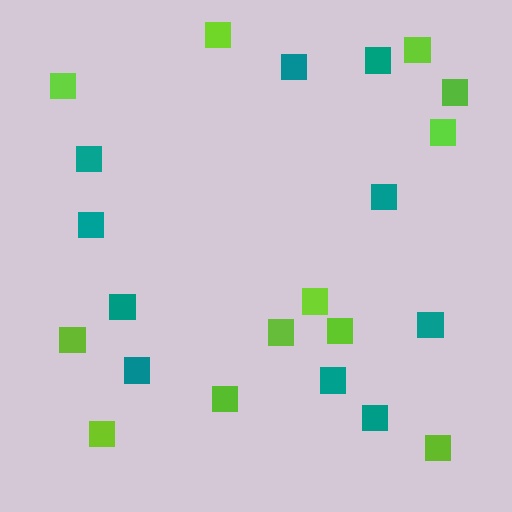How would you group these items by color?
There are 2 groups: one group of lime squares (12) and one group of teal squares (10).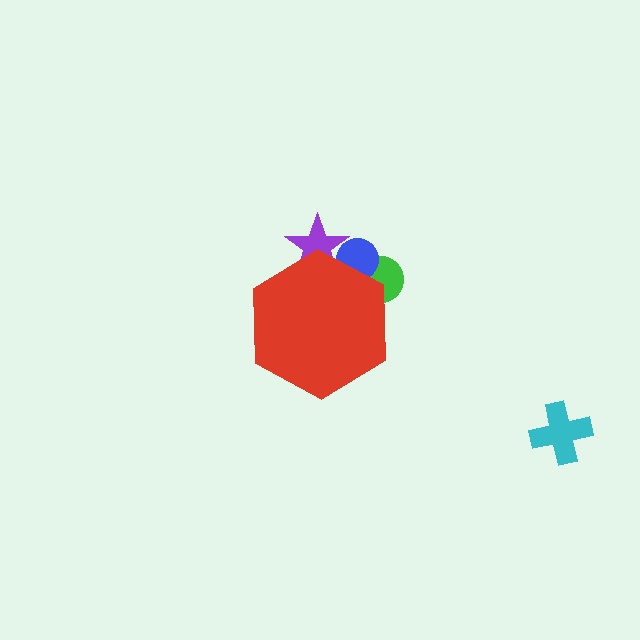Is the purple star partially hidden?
Yes, the purple star is partially hidden behind the red hexagon.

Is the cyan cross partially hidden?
No, the cyan cross is fully visible.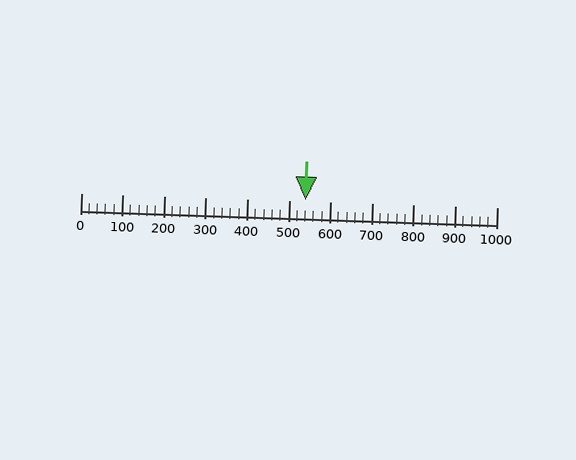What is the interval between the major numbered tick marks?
The major tick marks are spaced 100 units apart.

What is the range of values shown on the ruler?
The ruler shows values from 0 to 1000.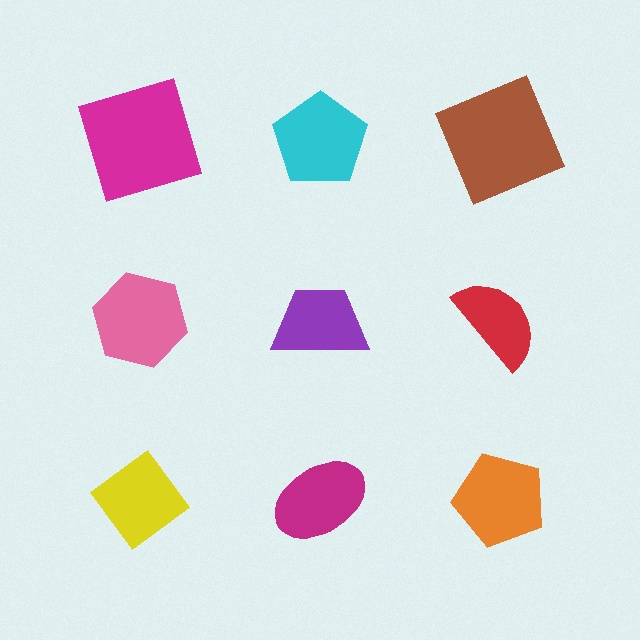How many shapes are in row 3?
3 shapes.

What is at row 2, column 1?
A pink hexagon.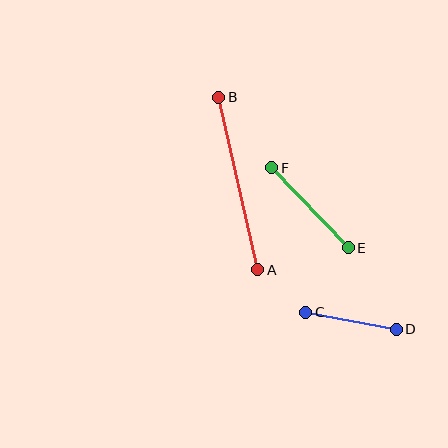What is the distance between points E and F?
The distance is approximately 111 pixels.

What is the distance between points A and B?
The distance is approximately 177 pixels.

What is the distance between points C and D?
The distance is approximately 92 pixels.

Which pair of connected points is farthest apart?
Points A and B are farthest apart.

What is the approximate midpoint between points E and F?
The midpoint is at approximately (310, 208) pixels.